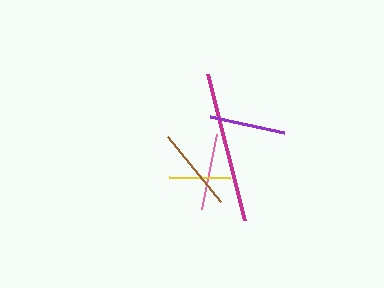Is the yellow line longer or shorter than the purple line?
The purple line is longer than the yellow line.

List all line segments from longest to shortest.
From longest to shortest: magenta, brown, pink, purple, yellow.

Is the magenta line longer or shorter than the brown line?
The magenta line is longer than the brown line.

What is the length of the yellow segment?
The yellow segment is approximately 61 pixels long.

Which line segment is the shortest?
The yellow line is the shortest at approximately 61 pixels.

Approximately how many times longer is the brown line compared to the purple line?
The brown line is approximately 1.1 times the length of the purple line.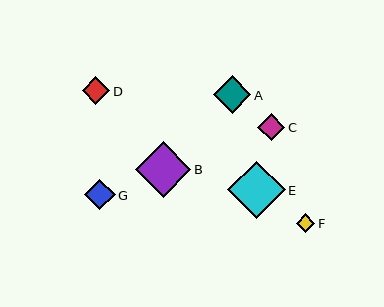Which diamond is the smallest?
Diamond F is the smallest with a size of approximately 19 pixels.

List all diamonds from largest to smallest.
From largest to smallest: E, B, A, G, D, C, F.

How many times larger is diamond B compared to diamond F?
Diamond B is approximately 3.0 times the size of diamond F.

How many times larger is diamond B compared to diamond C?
Diamond B is approximately 2.0 times the size of diamond C.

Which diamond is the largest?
Diamond E is the largest with a size of approximately 58 pixels.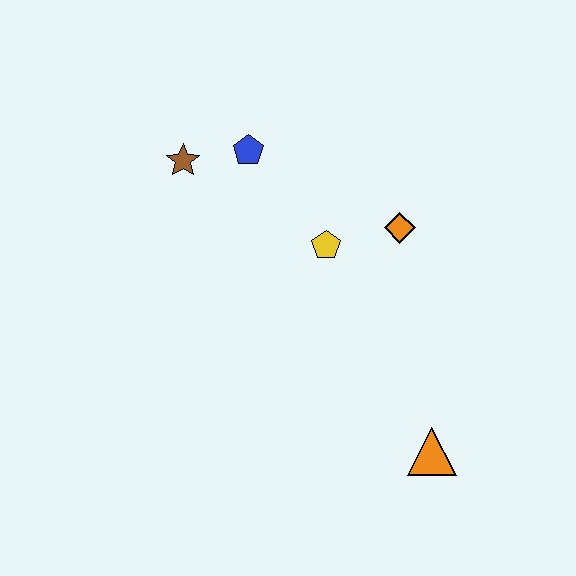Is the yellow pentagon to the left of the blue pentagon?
No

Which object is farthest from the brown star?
The orange triangle is farthest from the brown star.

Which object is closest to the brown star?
The blue pentagon is closest to the brown star.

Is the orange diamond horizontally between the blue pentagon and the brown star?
No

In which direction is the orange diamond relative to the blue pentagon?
The orange diamond is to the right of the blue pentagon.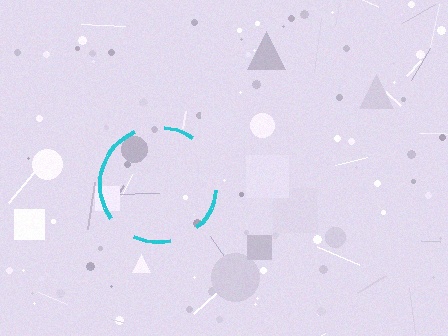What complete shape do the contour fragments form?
The contour fragments form a circle.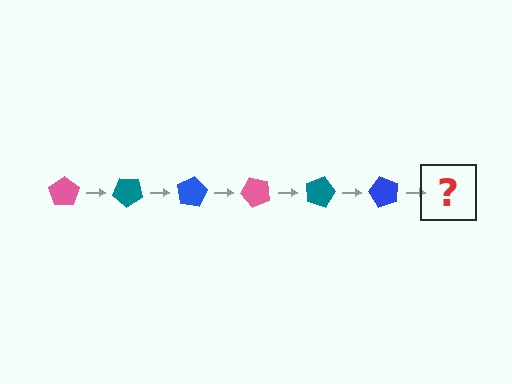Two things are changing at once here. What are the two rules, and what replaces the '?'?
The two rules are that it rotates 40 degrees each step and the color cycles through pink, teal, and blue. The '?' should be a pink pentagon, rotated 240 degrees from the start.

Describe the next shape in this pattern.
It should be a pink pentagon, rotated 240 degrees from the start.